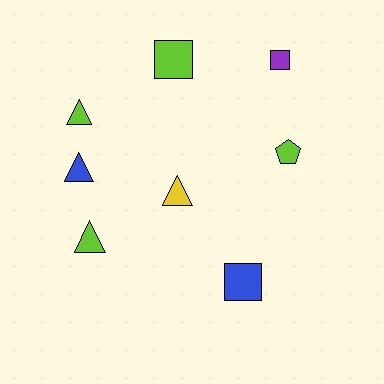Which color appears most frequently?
Lime, with 4 objects.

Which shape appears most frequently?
Triangle, with 4 objects.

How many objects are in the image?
There are 8 objects.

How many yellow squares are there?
There are no yellow squares.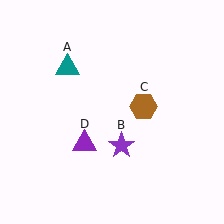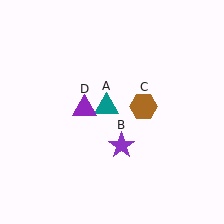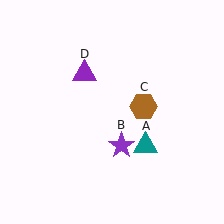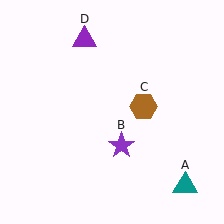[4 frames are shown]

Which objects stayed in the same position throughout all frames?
Purple star (object B) and brown hexagon (object C) remained stationary.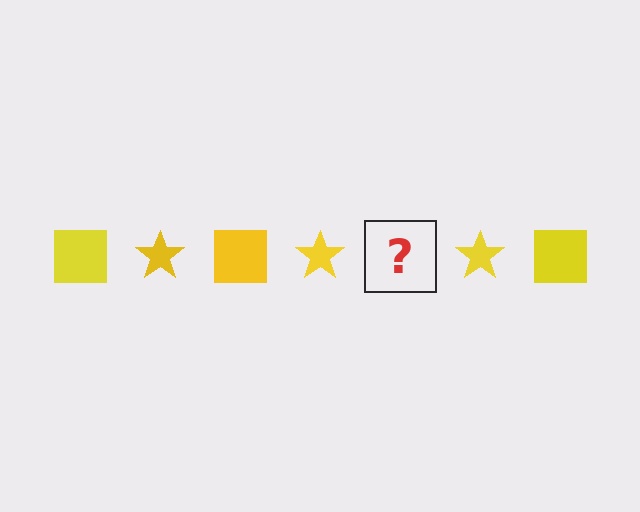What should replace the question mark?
The question mark should be replaced with a yellow square.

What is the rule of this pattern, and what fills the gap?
The rule is that the pattern cycles through square, star shapes in yellow. The gap should be filled with a yellow square.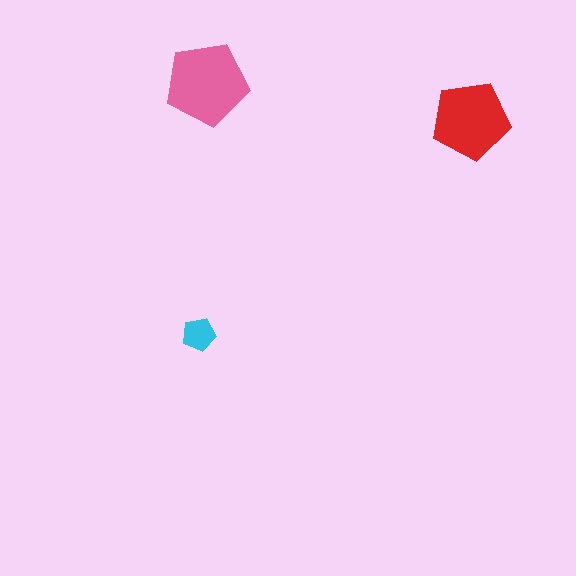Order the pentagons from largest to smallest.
the pink one, the red one, the cyan one.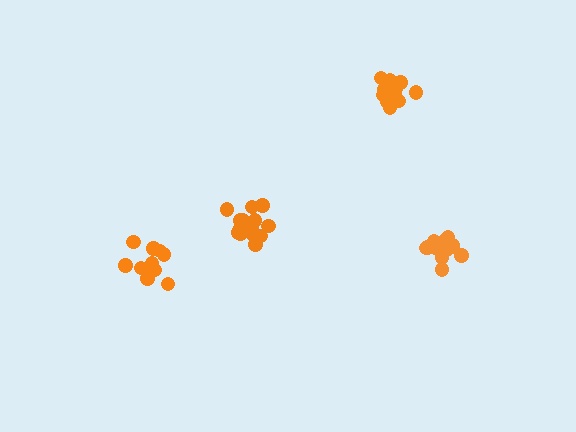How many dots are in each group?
Group 1: 13 dots, Group 2: 14 dots, Group 3: 14 dots, Group 4: 15 dots (56 total).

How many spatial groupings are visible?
There are 4 spatial groupings.